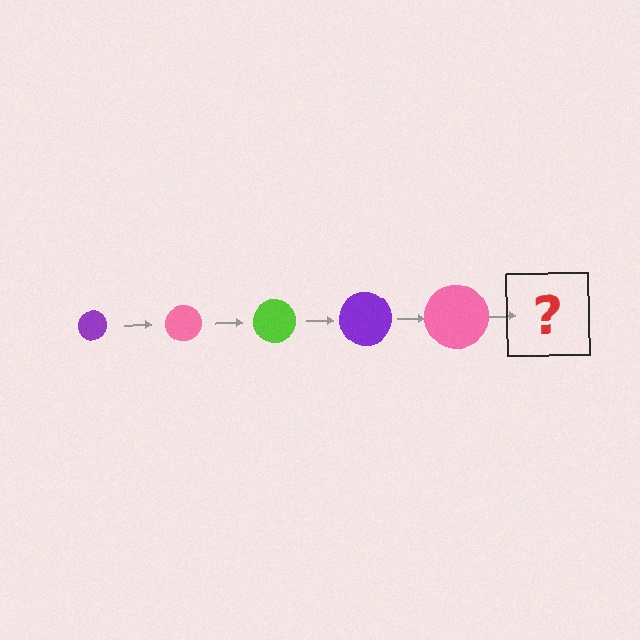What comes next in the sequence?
The next element should be a lime circle, larger than the previous one.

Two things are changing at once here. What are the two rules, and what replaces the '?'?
The two rules are that the circle grows larger each step and the color cycles through purple, pink, and lime. The '?' should be a lime circle, larger than the previous one.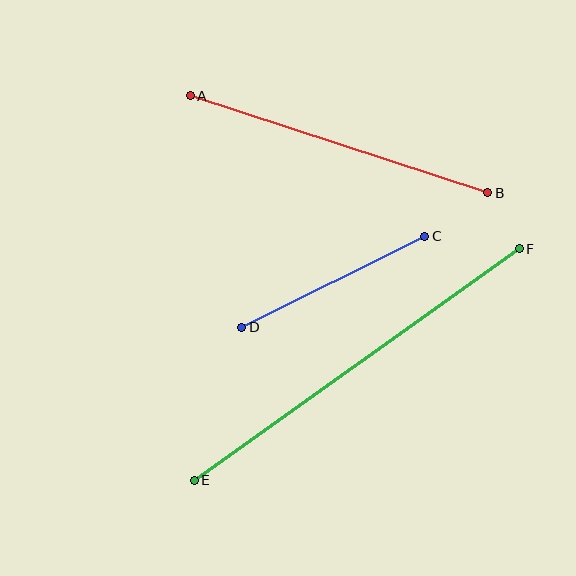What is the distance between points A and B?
The distance is approximately 313 pixels.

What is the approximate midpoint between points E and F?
The midpoint is at approximately (357, 364) pixels.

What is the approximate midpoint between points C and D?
The midpoint is at approximately (333, 282) pixels.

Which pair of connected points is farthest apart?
Points E and F are farthest apart.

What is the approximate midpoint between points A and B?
The midpoint is at approximately (339, 144) pixels.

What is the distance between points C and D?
The distance is approximately 204 pixels.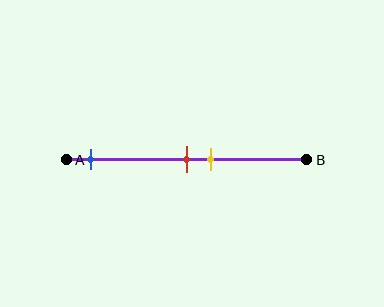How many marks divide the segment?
There are 3 marks dividing the segment.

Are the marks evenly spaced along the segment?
No, the marks are not evenly spaced.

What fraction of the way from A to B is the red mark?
The red mark is approximately 50% (0.5) of the way from A to B.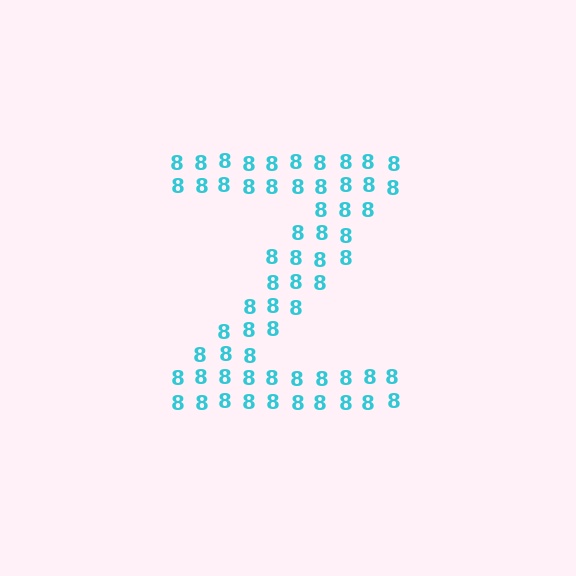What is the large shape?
The large shape is the letter Z.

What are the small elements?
The small elements are digit 8's.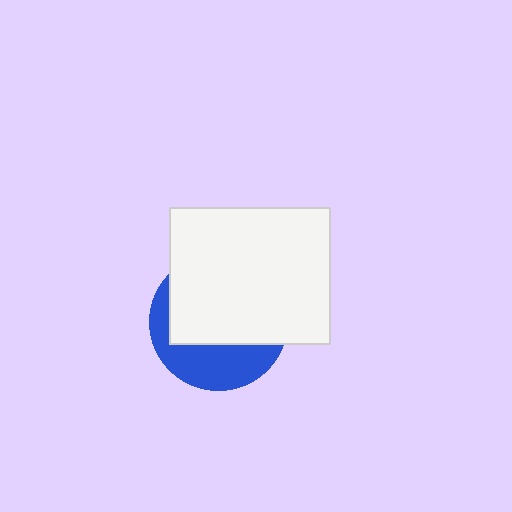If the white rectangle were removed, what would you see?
You would see the complete blue circle.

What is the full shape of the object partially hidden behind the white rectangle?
The partially hidden object is a blue circle.